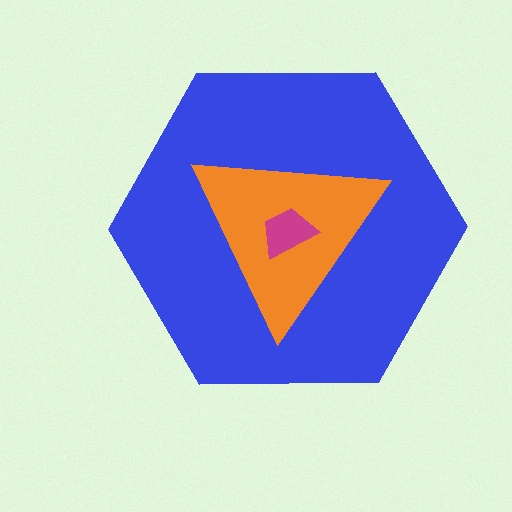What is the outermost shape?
The blue hexagon.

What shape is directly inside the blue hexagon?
The orange triangle.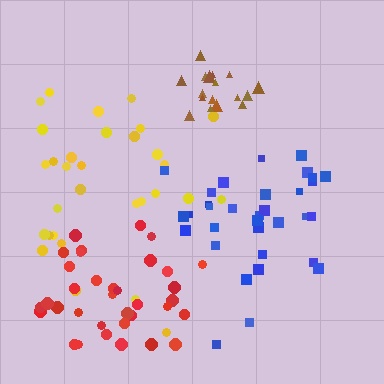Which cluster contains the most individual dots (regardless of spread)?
Red (35).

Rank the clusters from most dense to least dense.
brown, red, blue, yellow.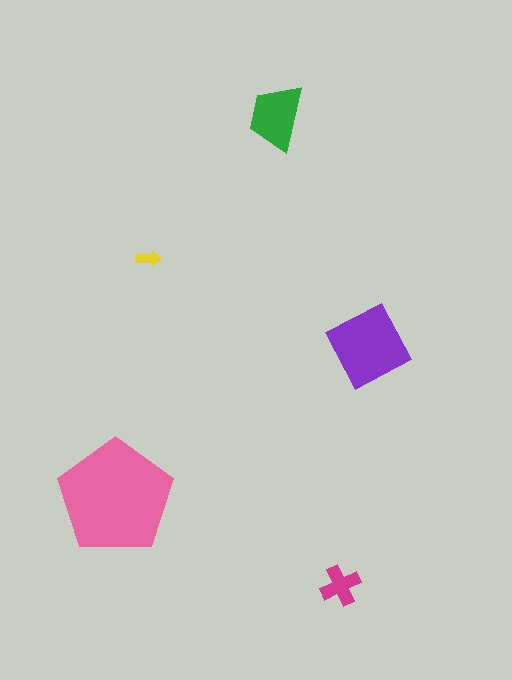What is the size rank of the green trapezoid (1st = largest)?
3rd.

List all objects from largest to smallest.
The pink pentagon, the purple diamond, the green trapezoid, the magenta cross, the yellow arrow.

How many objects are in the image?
There are 5 objects in the image.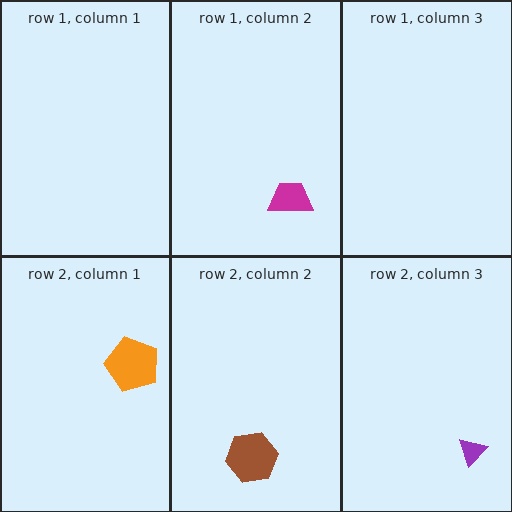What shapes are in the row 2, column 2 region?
The brown hexagon.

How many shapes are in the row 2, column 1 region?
1.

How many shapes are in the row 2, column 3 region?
1.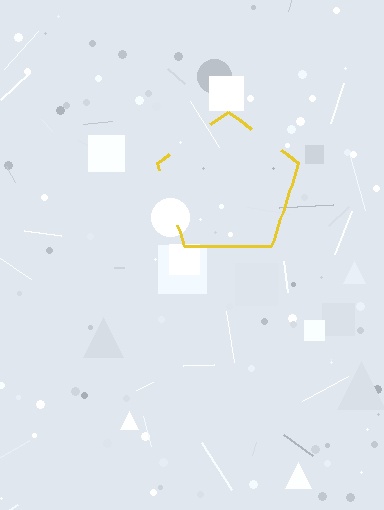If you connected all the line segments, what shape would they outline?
They would outline a pentagon.